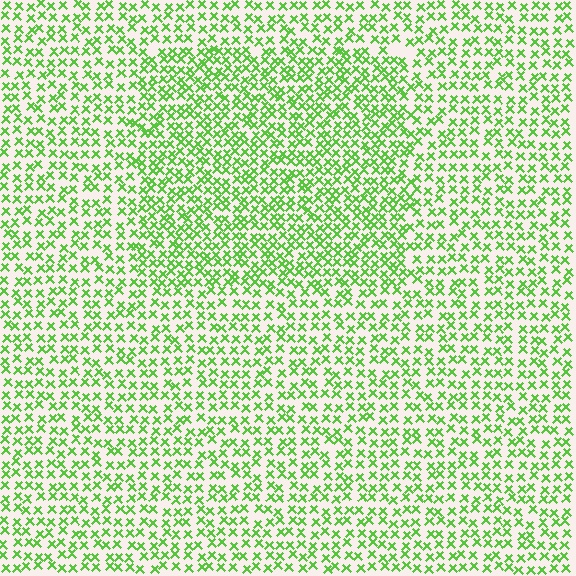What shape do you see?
I see a rectangle.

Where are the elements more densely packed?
The elements are more densely packed inside the rectangle boundary.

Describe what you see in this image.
The image contains small lime elements arranged at two different densities. A rectangle-shaped region is visible where the elements are more densely packed than the surrounding area.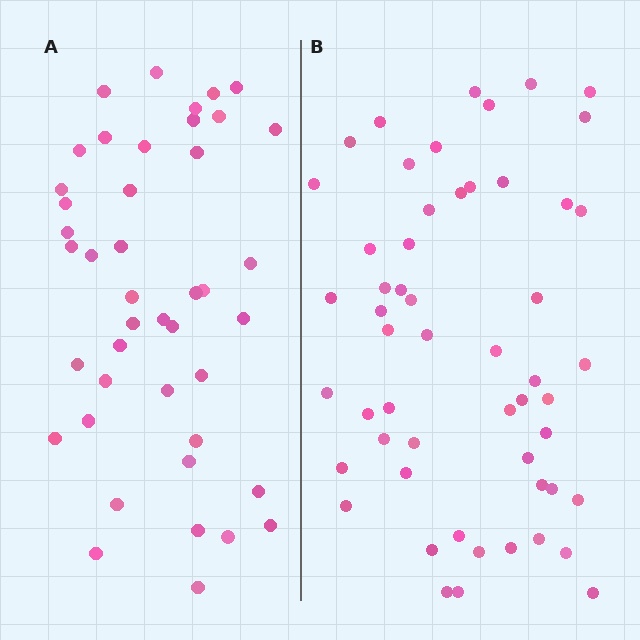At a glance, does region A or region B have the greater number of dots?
Region B (the right region) has more dots.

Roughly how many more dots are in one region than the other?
Region B has roughly 12 or so more dots than region A.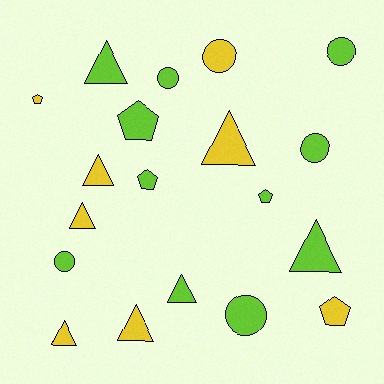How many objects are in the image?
There are 19 objects.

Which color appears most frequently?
Lime, with 11 objects.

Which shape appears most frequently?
Triangle, with 8 objects.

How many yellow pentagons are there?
There are 2 yellow pentagons.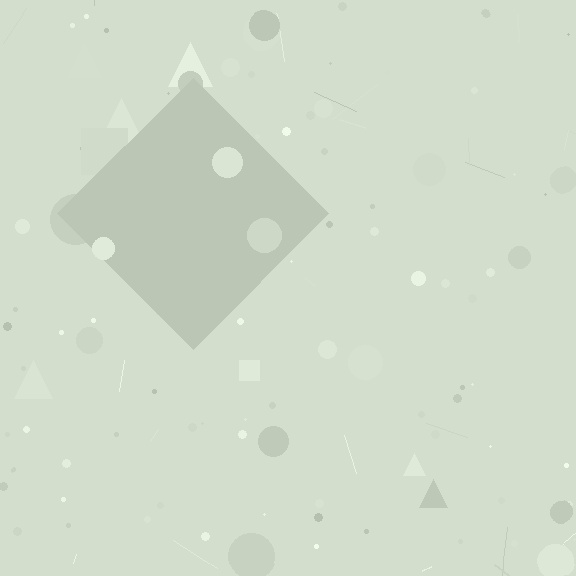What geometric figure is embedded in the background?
A diamond is embedded in the background.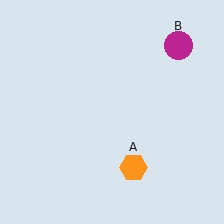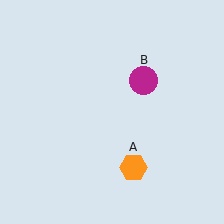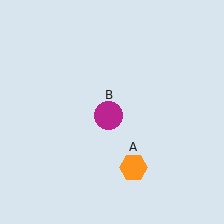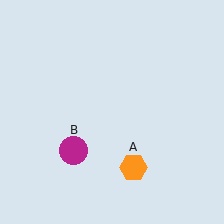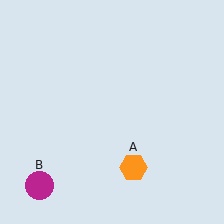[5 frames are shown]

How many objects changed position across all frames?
1 object changed position: magenta circle (object B).